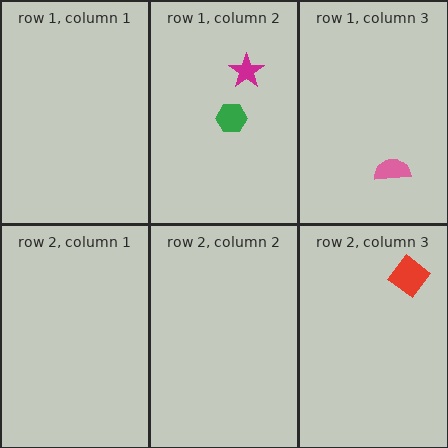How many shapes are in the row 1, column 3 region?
1.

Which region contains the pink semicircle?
The row 1, column 3 region.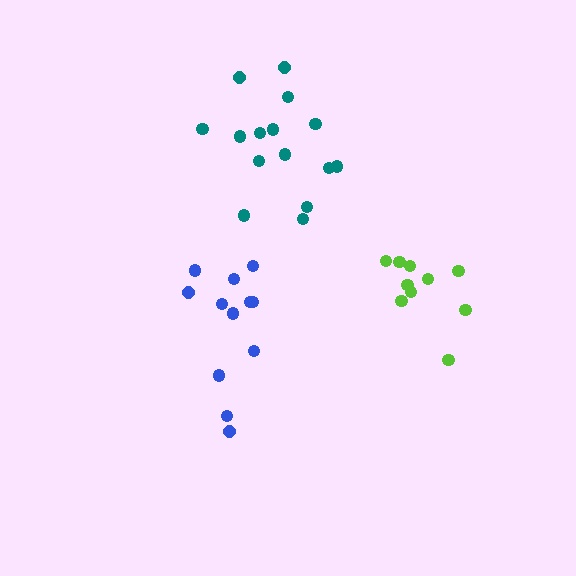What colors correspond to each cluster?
The clusters are colored: teal, blue, lime.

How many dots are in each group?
Group 1: 15 dots, Group 2: 12 dots, Group 3: 10 dots (37 total).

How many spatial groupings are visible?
There are 3 spatial groupings.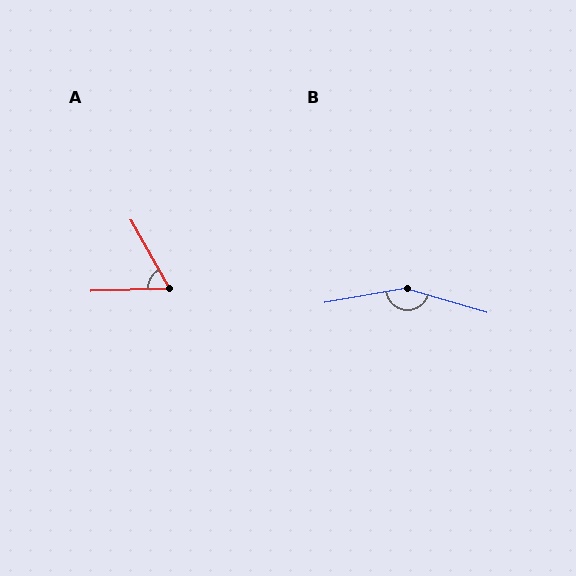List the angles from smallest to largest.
A (62°), B (153°).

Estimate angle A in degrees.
Approximately 62 degrees.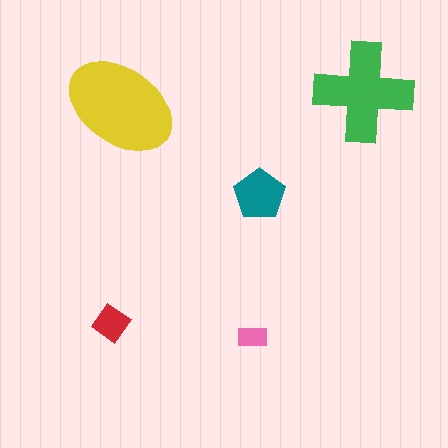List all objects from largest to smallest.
The yellow ellipse, the green cross, the teal pentagon, the red diamond, the pink rectangle.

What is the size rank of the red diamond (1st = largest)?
4th.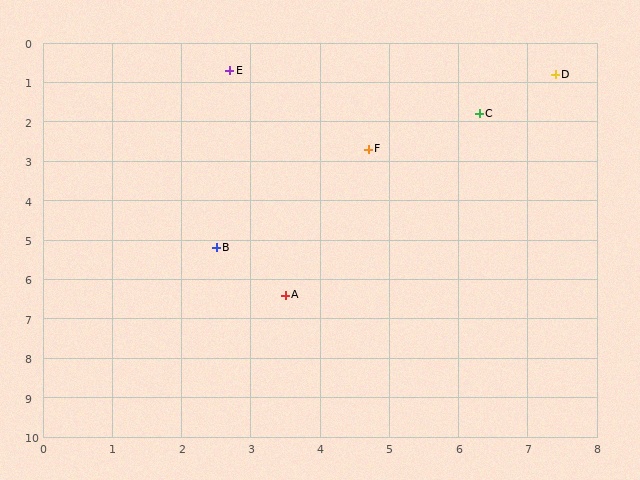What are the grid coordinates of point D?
Point D is at approximately (7.4, 0.8).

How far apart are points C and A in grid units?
Points C and A are about 5.4 grid units apart.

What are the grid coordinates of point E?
Point E is at approximately (2.7, 0.7).